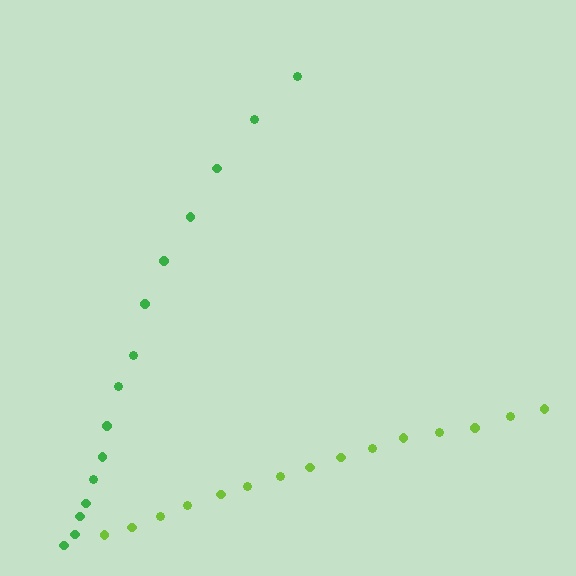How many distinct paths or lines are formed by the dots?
There are 2 distinct paths.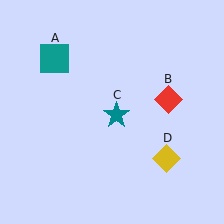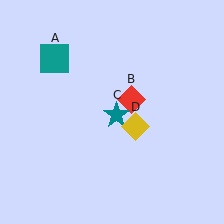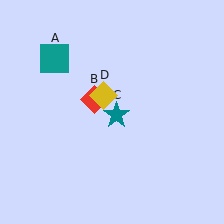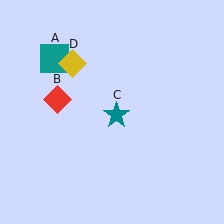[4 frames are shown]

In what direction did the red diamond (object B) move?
The red diamond (object B) moved left.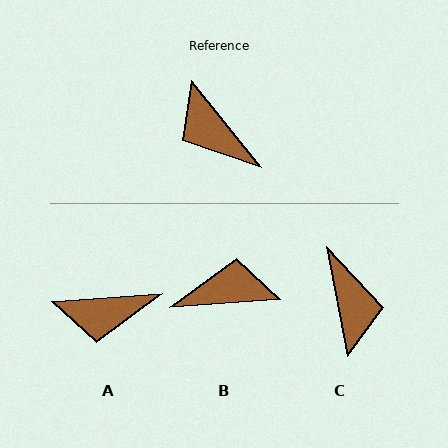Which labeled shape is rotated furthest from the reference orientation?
C, about 152 degrees away.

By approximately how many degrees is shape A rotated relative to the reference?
Approximately 55 degrees counter-clockwise.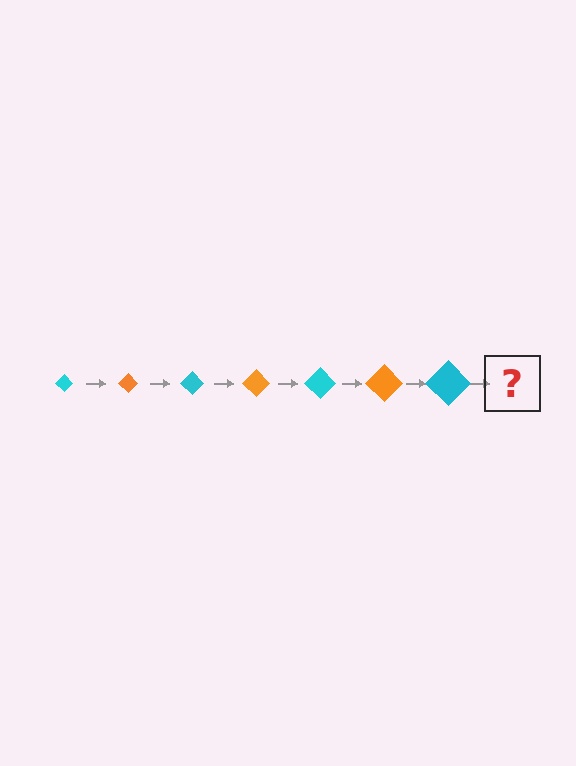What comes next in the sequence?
The next element should be an orange diamond, larger than the previous one.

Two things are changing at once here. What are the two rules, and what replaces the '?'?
The two rules are that the diamond grows larger each step and the color cycles through cyan and orange. The '?' should be an orange diamond, larger than the previous one.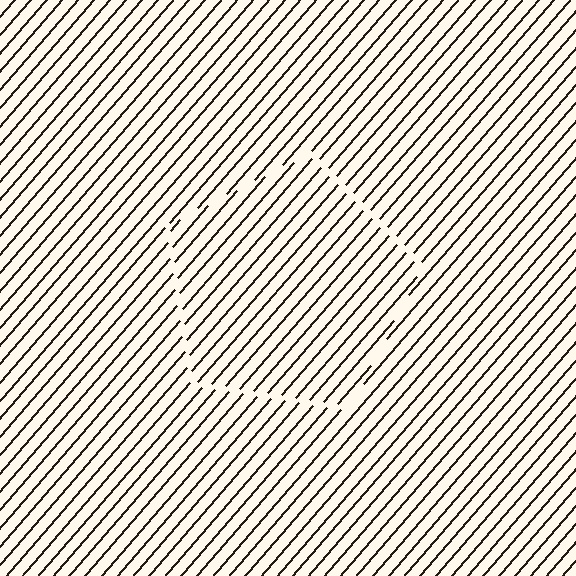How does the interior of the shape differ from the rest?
The interior of the shape contains the same grating, shifted by half a period — the contour is defined by the phase discontinuity where line-ends from the inner and outer gratings abut.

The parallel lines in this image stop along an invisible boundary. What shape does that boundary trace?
An illusory pentagon. The interior of the shape contains the same grating, shifted by half a period — the contour is defined by the phase discontinuity where line-ends from the inner and outer gratings abut.